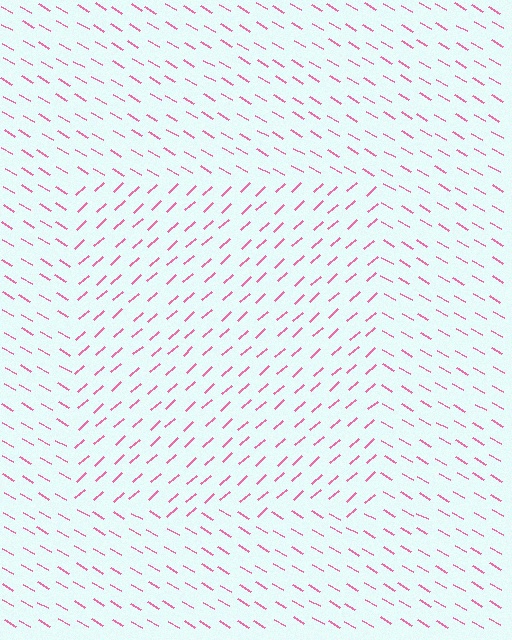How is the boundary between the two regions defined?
The boundary is defined purely by a change in line orientation (approximately 72 degrees difference). All lines are the same color and thickness.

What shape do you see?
I see a rectangle.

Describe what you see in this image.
The image is filled with small pink line segments. A rectangle region in the image has lines oriented differently from the surrounding lines, creating a visible texture boundary.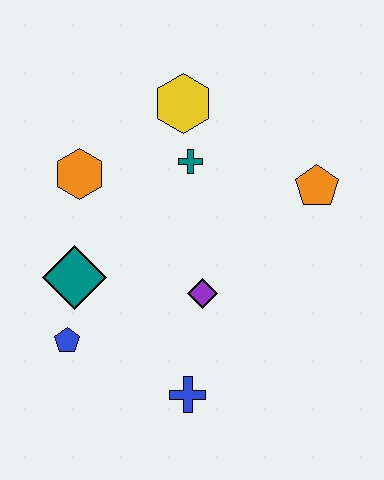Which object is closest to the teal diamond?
The blue pentagon is closest to the teal diamond.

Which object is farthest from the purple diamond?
The yellow hexagon is farthest from the purple diamond.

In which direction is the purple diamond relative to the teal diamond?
The purple diamond is to the right of the teal diamond.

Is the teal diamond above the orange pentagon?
No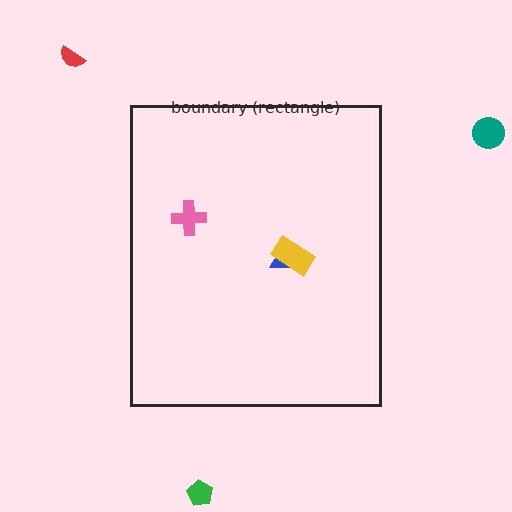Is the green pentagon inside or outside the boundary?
Outside.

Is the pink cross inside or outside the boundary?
Inside.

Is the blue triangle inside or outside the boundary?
Inside.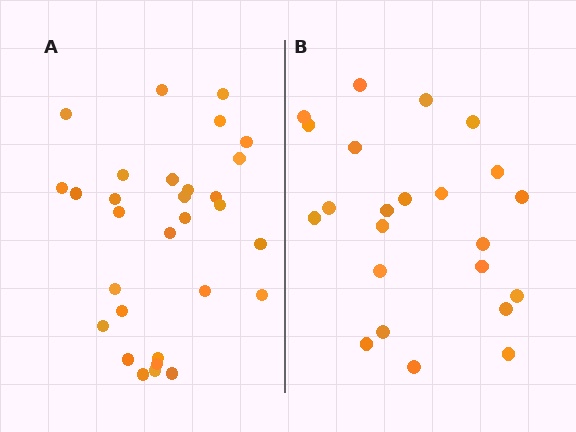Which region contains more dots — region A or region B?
Region A (the left region) has more dots.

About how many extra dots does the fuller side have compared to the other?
Region A has roughly 8 or so more dots than region B.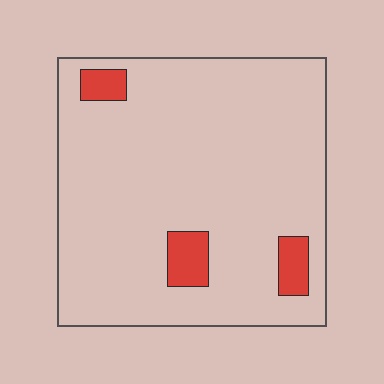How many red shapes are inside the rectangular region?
3.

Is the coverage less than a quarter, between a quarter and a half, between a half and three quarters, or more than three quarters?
Less than a quarter.